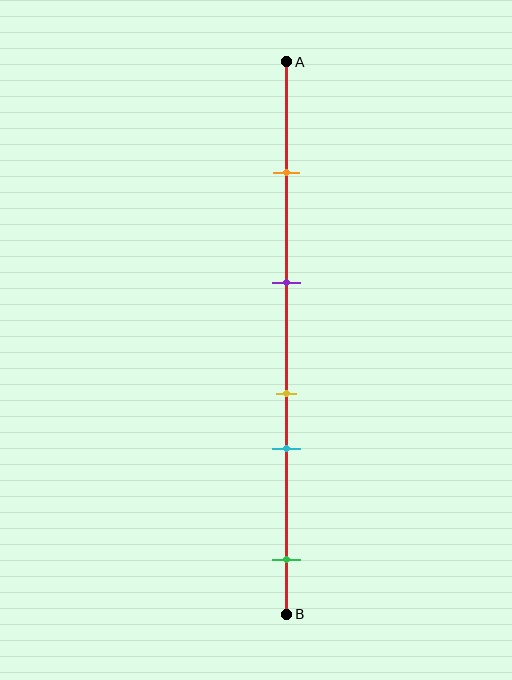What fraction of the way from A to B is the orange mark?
The orange mark is approximately 20% (0.2) of the way from A to B.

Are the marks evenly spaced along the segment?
No, the marks are not evenly spaced.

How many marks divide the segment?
There are 5 marks dividing the segment.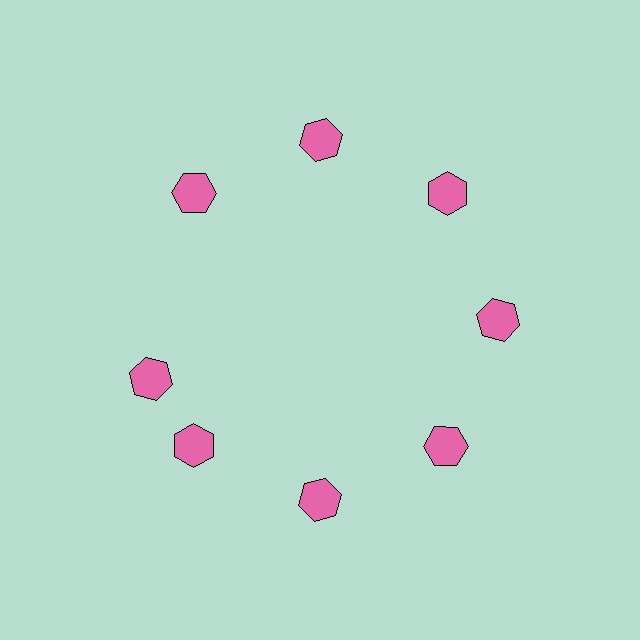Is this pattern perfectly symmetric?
No. The 8 pink hexagons are arranged in a ring, but one element near the 9 o'clock position is rotated out of alignment along the ring, breaking the 8-fold rotational symmetry.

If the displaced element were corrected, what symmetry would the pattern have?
It would have 8-fold rotational symmetry — the pattern would map onto itself every 45 degrees.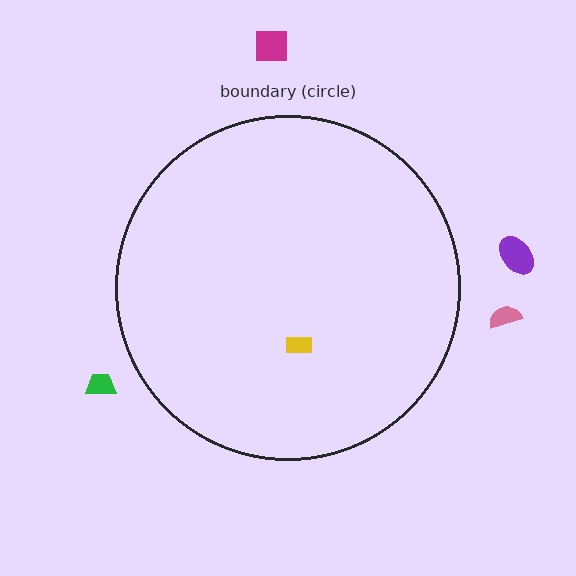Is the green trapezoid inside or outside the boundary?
Outside.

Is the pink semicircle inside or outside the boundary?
Outside.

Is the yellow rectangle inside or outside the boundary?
Inside.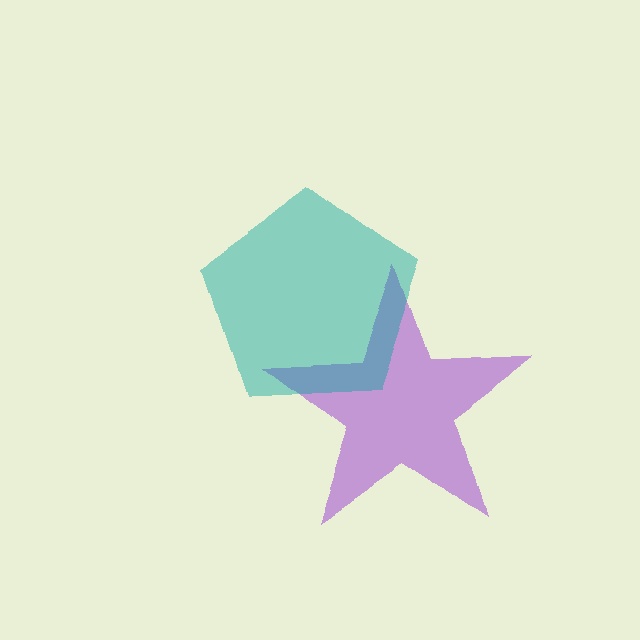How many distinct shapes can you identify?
There are 2 distinct shapes: a purple star, a teal pentagon.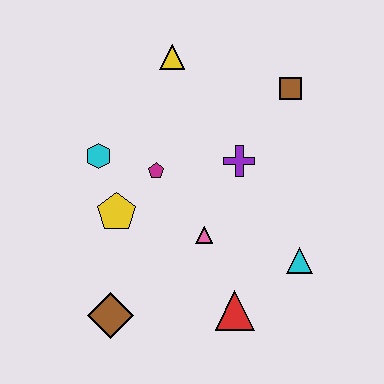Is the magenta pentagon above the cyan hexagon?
No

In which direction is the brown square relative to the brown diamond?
The brown square is above the brown diamond.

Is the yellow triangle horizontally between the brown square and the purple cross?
No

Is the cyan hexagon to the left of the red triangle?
Yes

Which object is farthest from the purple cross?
The brown diamond is farthest from the purple cross.